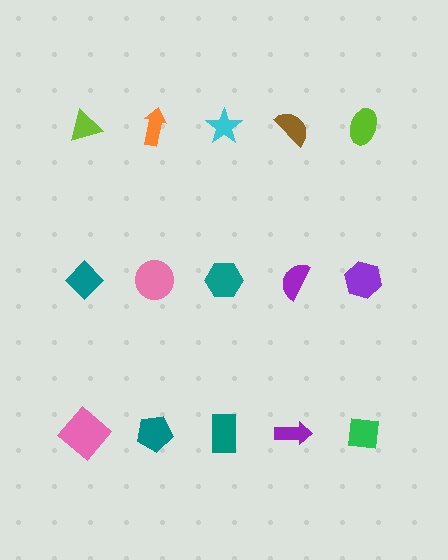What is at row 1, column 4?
A brown semicircle.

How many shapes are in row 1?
5 shapes.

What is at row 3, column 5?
A green square.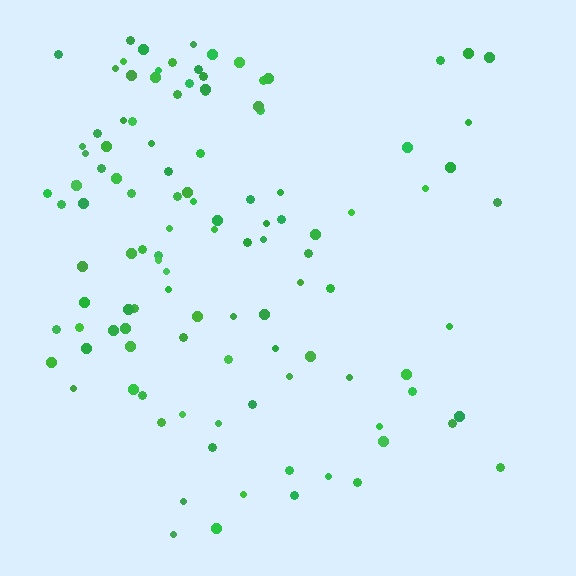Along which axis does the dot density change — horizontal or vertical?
Horizontal.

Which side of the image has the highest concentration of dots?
The left.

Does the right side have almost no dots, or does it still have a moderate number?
Still a moderate number, just noticeably fewer than the left.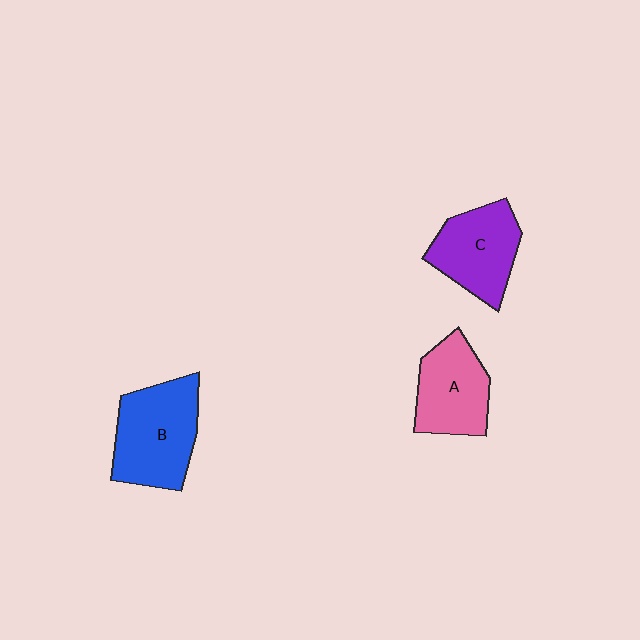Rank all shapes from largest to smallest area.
From largest to smallest: B (blue), C (purple), A (pink).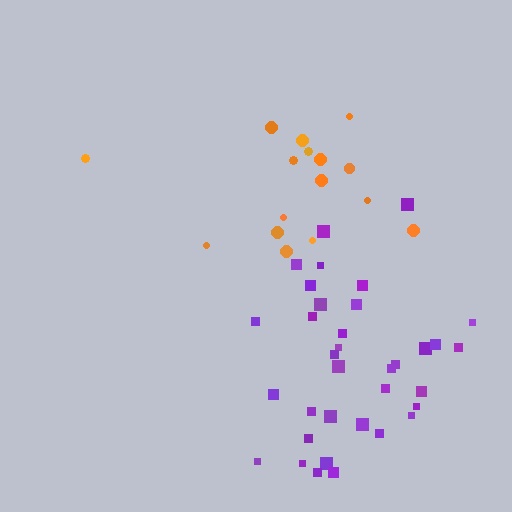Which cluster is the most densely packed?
Purple.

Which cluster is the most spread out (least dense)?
Orange.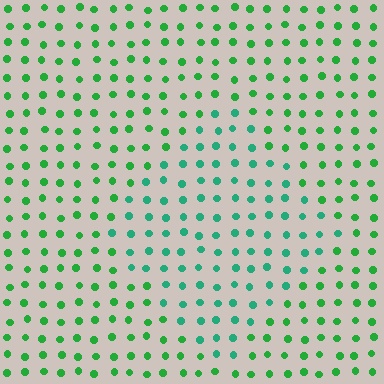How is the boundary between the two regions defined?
The boundary is defined purely by a slight shift in hue (about 30 degrees). Spacing, size, and orientation are identical on both sides.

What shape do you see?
I see a diamond.